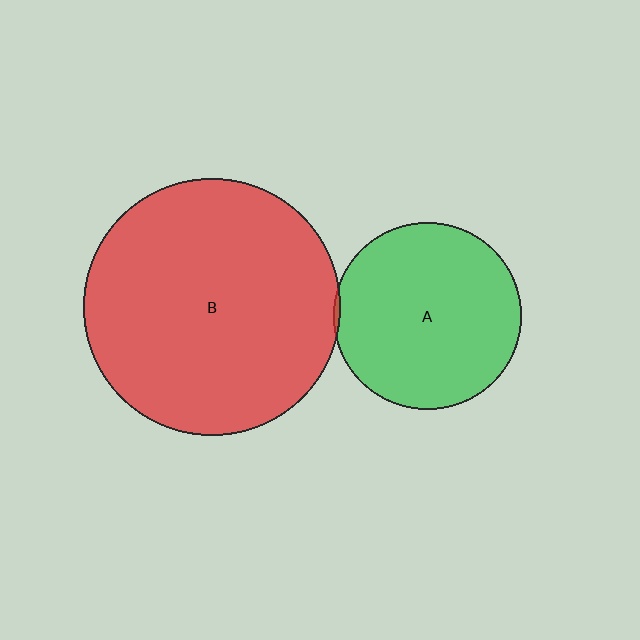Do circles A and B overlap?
Yes.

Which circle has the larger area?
Circle B (red).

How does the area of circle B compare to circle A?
Approximately 1.9 times.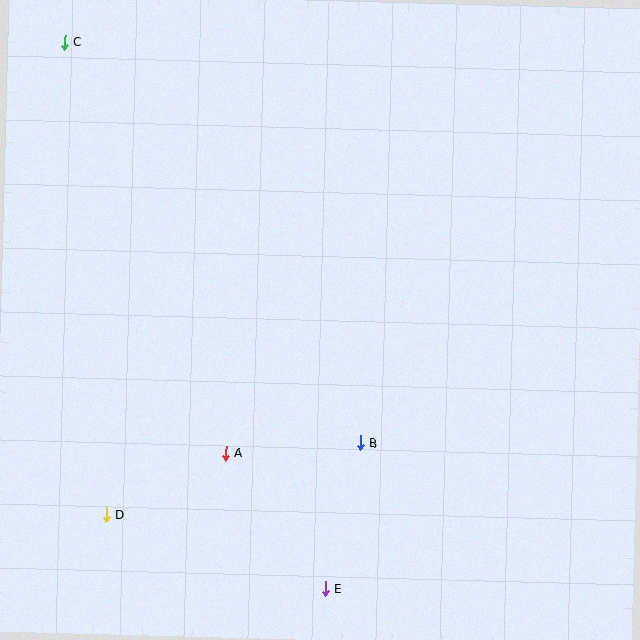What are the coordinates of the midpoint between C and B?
The midpoint between C and B is at (212, 243).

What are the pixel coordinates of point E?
Point E is at (325, 589).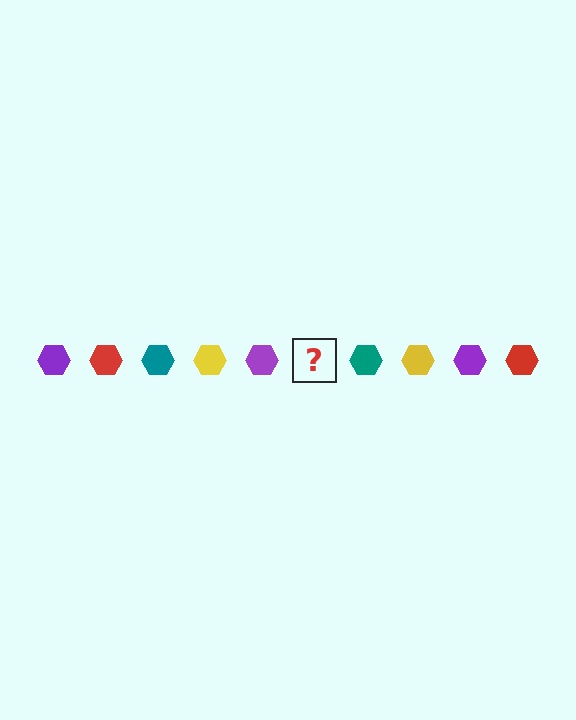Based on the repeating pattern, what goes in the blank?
The blank should be a red hexagon.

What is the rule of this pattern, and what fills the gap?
The rule is that the pattern cycles through purple, red, teal, yellow hexagons. The gap should be filled with a red hexagon.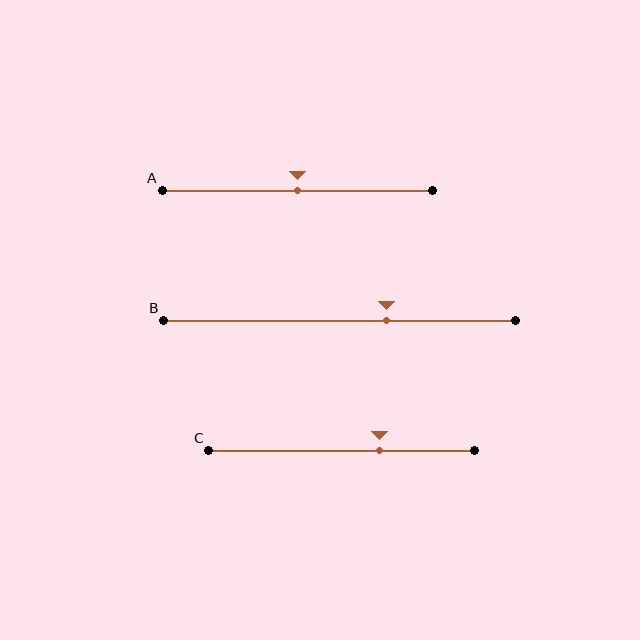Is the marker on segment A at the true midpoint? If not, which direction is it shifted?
Yes, the marker on segment A is at the true midpoint.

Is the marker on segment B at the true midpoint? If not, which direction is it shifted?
No, the marker on segment B is shifted to the right by about 13% of the segment length.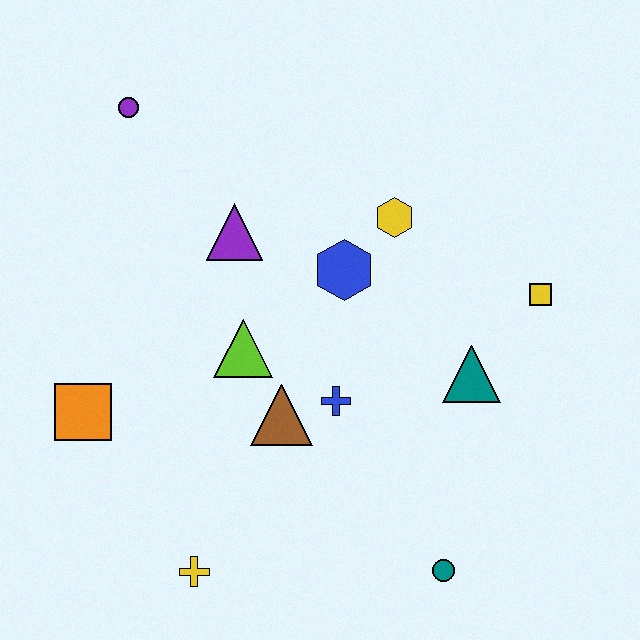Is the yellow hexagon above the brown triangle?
Yes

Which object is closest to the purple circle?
The purple triangle is closest to the purple circle.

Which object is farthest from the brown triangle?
The purple circle is farthest from the brown triangle.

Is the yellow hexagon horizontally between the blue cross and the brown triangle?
No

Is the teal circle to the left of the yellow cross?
No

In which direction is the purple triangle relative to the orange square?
The purple triangle is above the orange square.